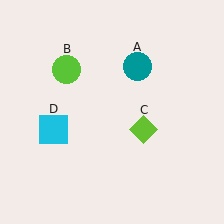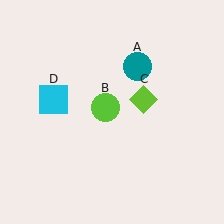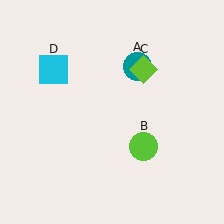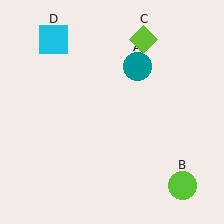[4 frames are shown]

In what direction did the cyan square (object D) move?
The cyan square (object D) moved up.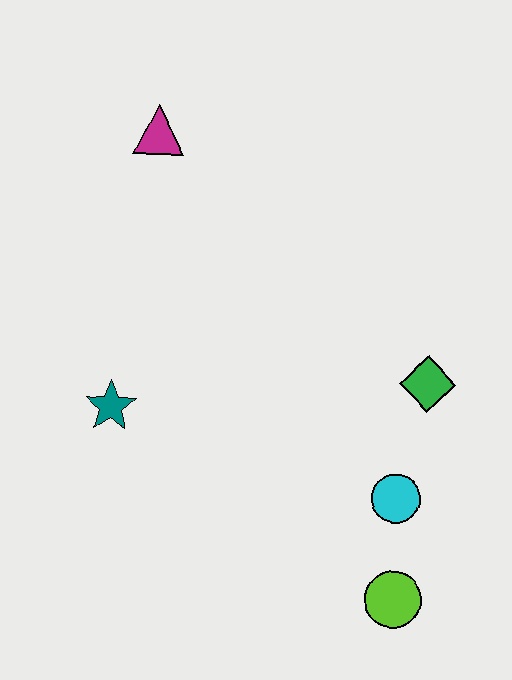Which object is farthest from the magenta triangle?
The lime circle is farthest from the magenta triangle.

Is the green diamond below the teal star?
No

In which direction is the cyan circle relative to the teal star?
The cyan circle is to the right of the teal star.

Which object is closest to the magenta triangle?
The teal star is closest to the magenta triangle.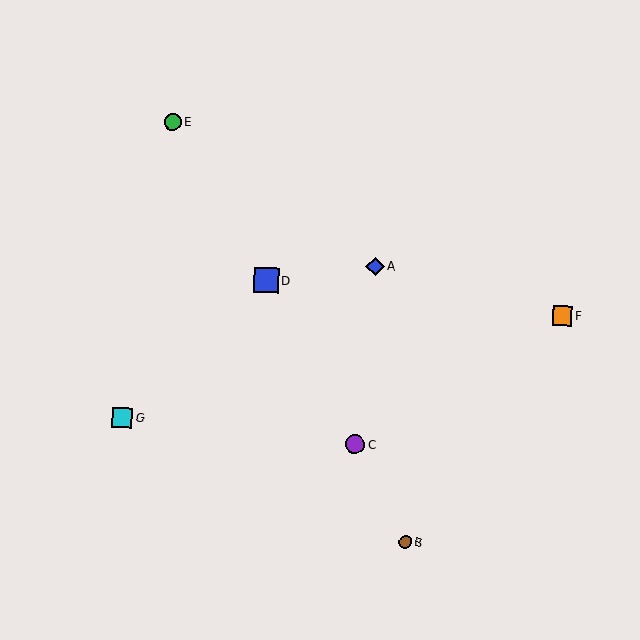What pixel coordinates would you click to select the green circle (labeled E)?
Click at (173, 122) to select the green circle E.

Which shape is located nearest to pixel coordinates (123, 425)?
The cyan square (labeled G) at (122, 418) is nearest to that location.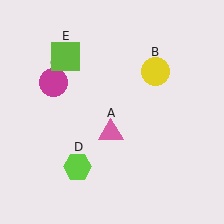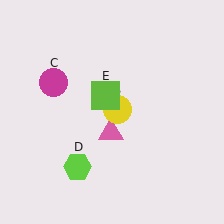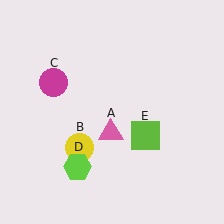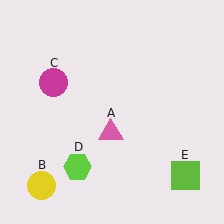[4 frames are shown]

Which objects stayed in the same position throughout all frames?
Pink triangle (object A) and magenta circle (object C) and lime hexagon (object D) remained stationary.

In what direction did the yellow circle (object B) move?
The yellow circle (object B) moved down and to the left.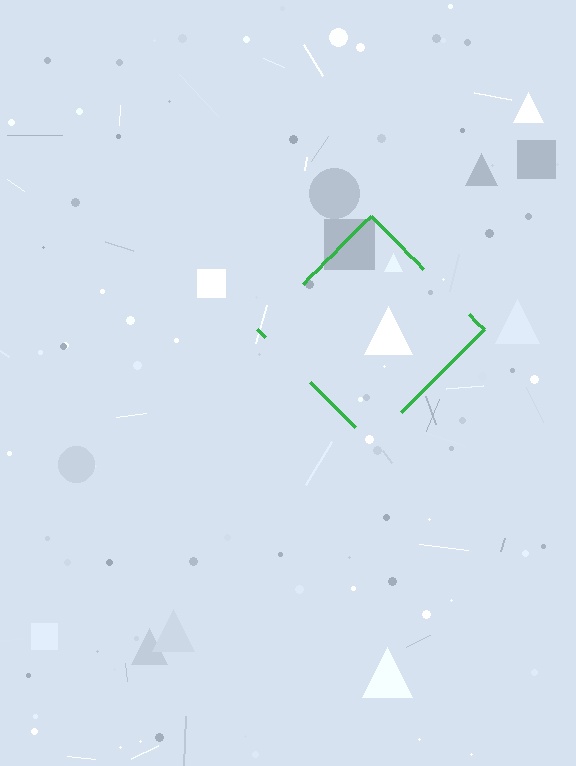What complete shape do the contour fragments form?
The contour fragments form a diamond.